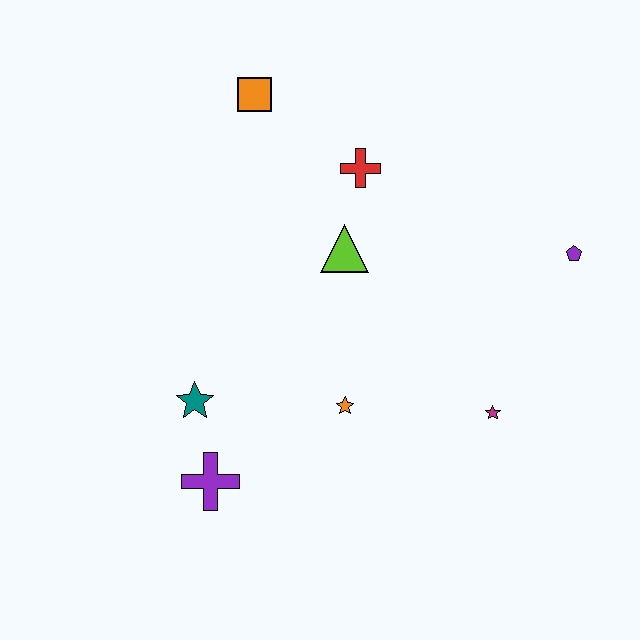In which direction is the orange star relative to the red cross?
The orange star is below the red cross.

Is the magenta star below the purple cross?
No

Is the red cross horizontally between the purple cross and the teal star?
No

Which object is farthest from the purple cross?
The purple pentagon is farthest from the purple cross.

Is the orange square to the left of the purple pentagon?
Yes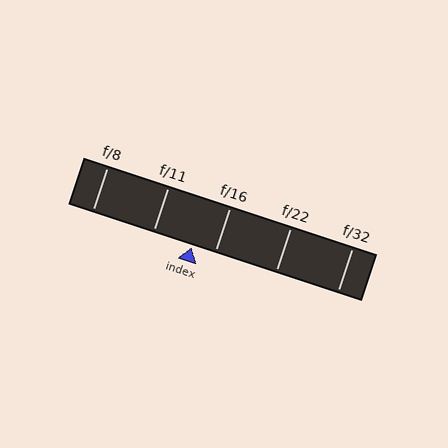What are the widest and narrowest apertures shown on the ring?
The widest aperture shown is f/8 and the narrowest is f/32.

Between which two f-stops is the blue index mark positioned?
The index mark is between f/11 and f/16.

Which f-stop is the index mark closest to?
The index mark is closest to f/16.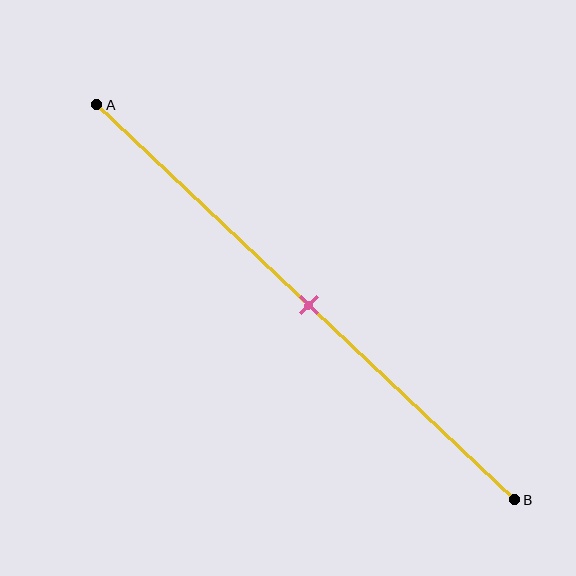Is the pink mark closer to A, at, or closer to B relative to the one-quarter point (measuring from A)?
The pink mark is closer to point B than the one-quarter point of segment AB.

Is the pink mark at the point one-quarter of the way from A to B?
No, the mark is at about 50% from A, not at the 25% one-quarter point.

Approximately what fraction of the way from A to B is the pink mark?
The pink mark is approximately 50% of the way from A to B.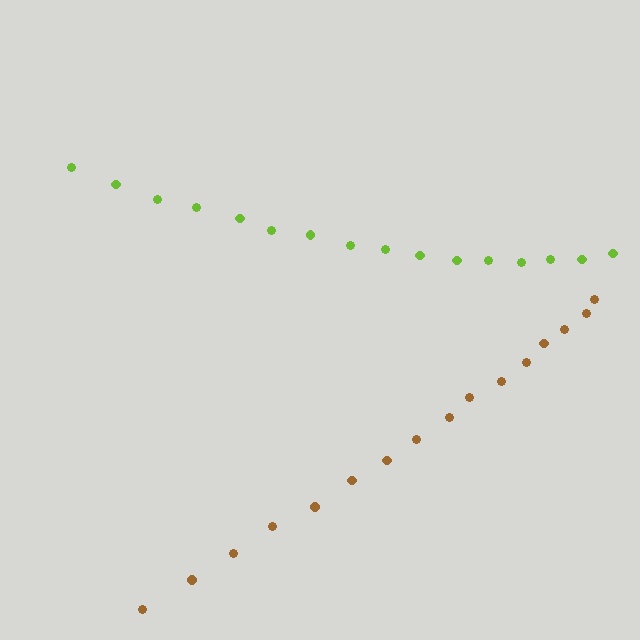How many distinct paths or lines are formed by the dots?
There are 2 distinct paths.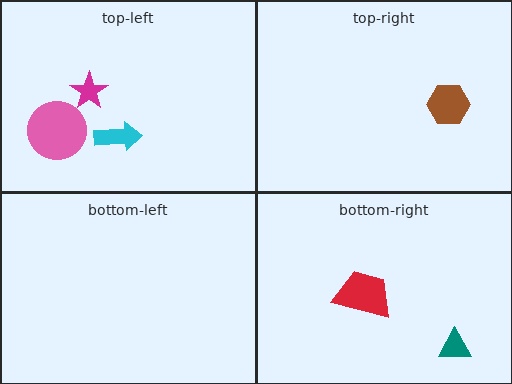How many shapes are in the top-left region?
3.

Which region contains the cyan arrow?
The top-left region.